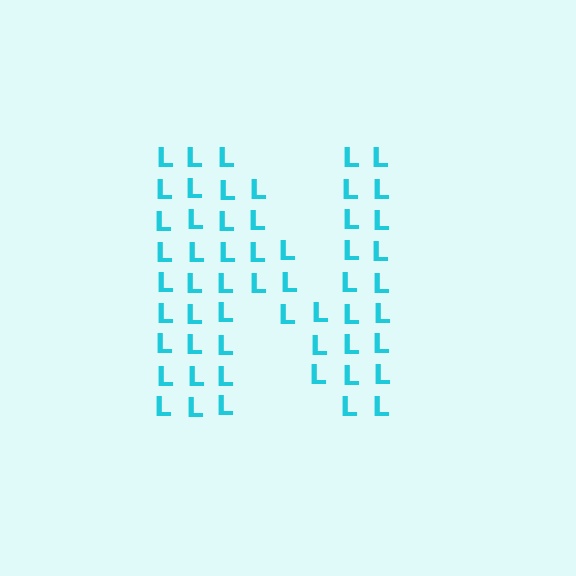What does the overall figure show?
The overall figure shows the letter N.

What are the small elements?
The small elements are letter L's.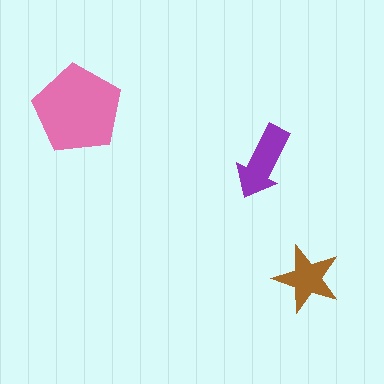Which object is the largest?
The pink pentagon.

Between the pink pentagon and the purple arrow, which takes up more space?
The pink pentagon.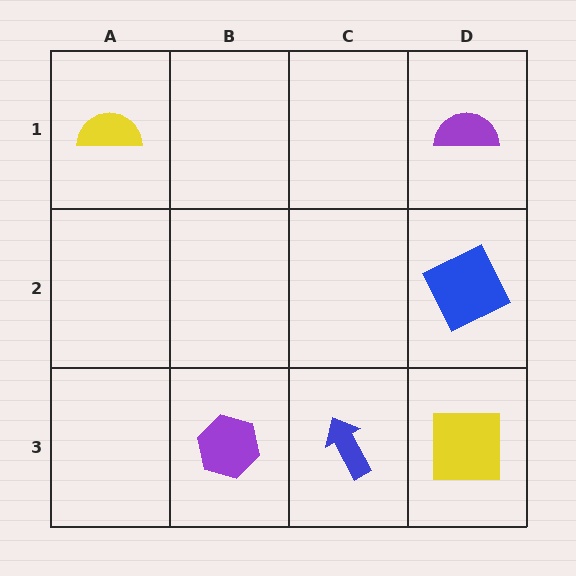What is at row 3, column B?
A purple hexagon.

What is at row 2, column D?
A blue square.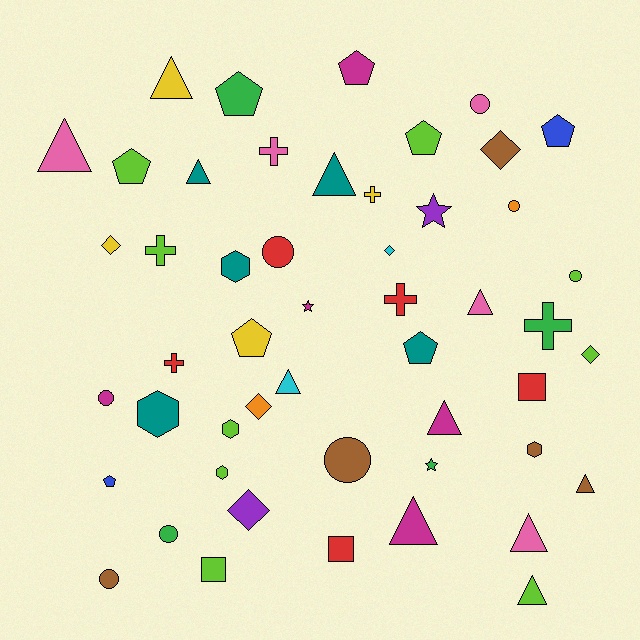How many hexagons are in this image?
There are 5 hexagons.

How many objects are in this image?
There are 50 objects.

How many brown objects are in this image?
There are 5 brown objects.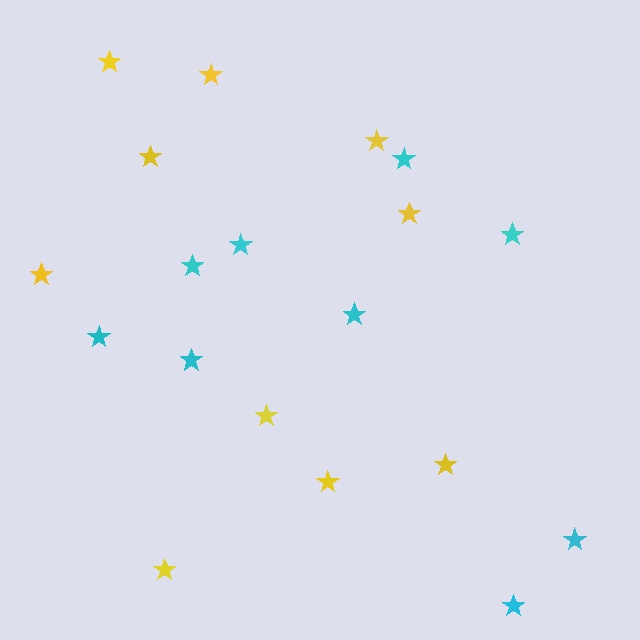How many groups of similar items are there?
There are 2 groups: one group of cyan stars (9) and one group of yellow stars (10).